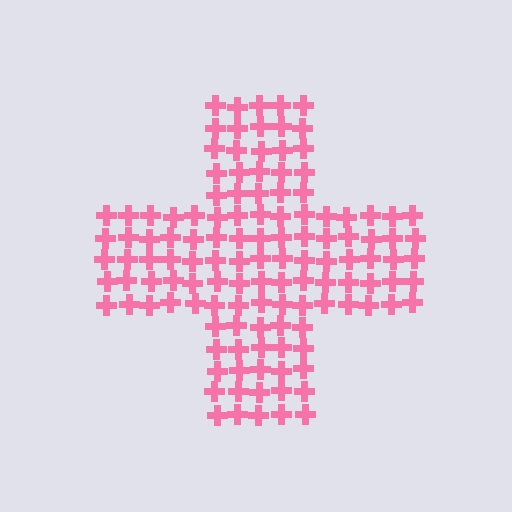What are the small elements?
The small elements are crosses.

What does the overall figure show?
The overall figure shows a cross.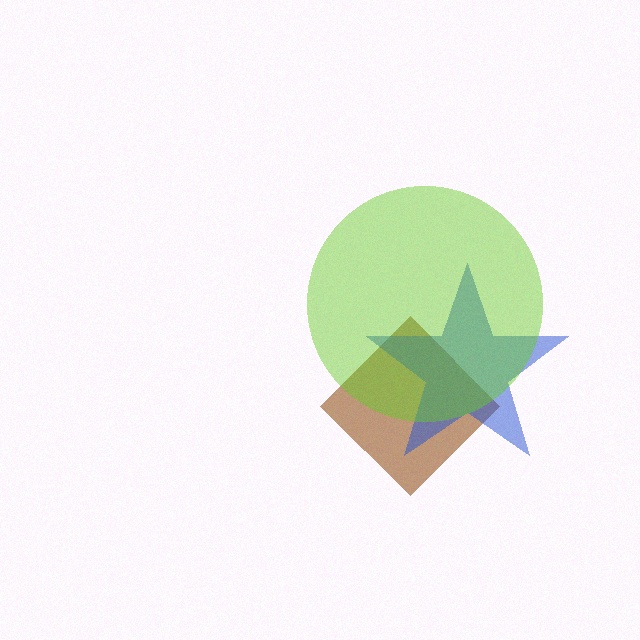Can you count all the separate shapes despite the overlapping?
Yes, there are 3 separate shapes.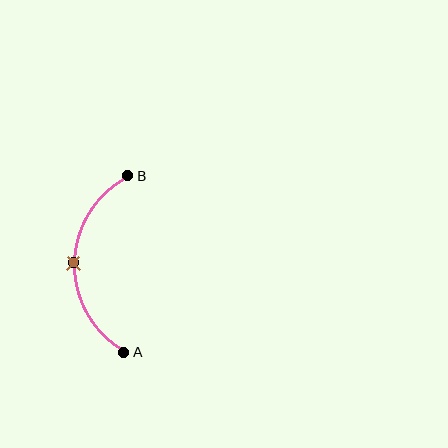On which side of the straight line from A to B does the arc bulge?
The arc bulges to the left of the straight line connecting A and B.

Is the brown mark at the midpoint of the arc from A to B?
Yes. The brown mark lies on the arc at equal arc-length from both A and B — it is the arc midpoint.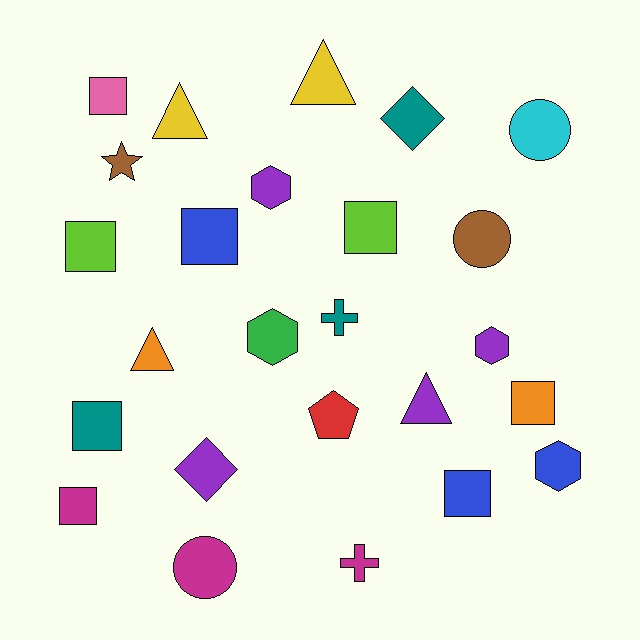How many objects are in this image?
There are 25 objects.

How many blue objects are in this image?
There are 3 blue objects.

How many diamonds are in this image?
There are 2 diamonds.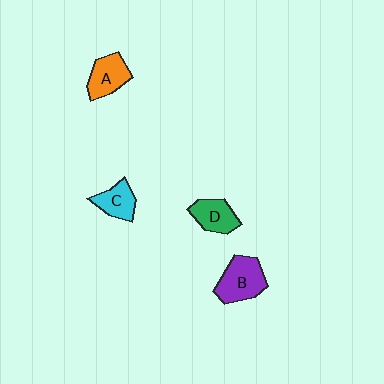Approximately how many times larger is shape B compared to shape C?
Approximately 1.5 times.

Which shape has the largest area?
Shape B (purple).